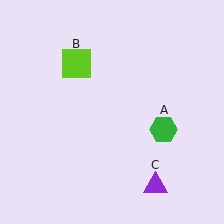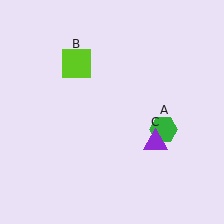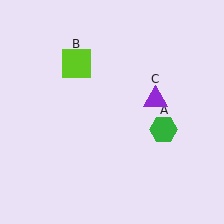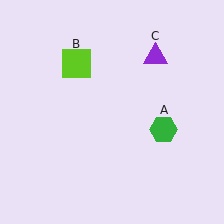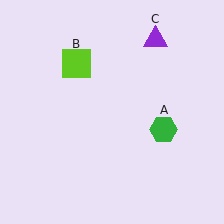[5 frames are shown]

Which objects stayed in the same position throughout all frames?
Green hexagon (object A) and lime square (object B) remained stationary.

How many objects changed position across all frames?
1 object changed position: purple triangle (object C).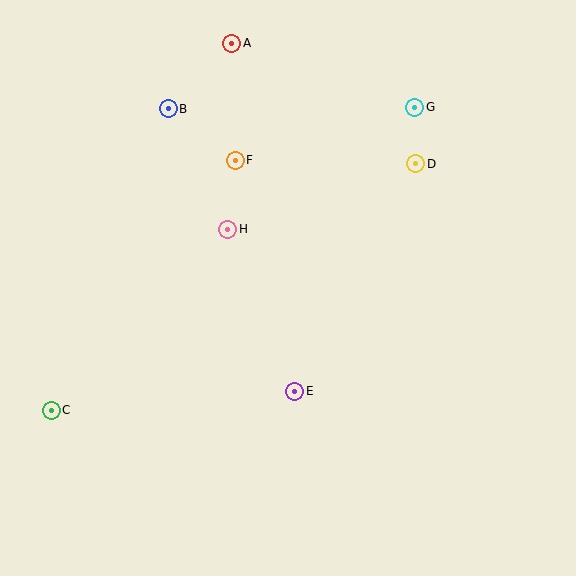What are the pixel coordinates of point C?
Point C is at (51, 410).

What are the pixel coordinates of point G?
Point G is at (415, 107).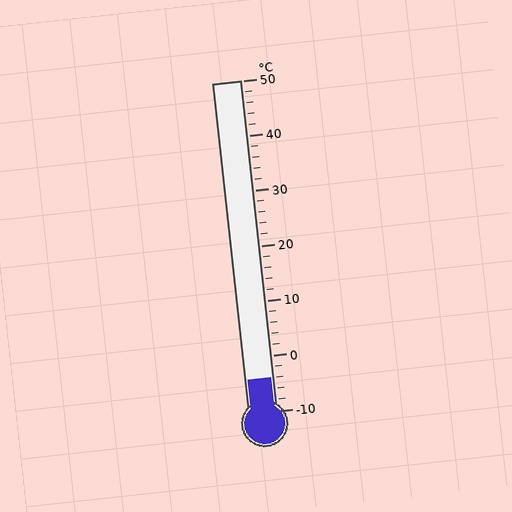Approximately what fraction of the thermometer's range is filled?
The thermometer is filled to approximately 10% of its range.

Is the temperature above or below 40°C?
The temperature is below 40°C.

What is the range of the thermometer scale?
The thermometer scale ranges from -10°C to 50°C.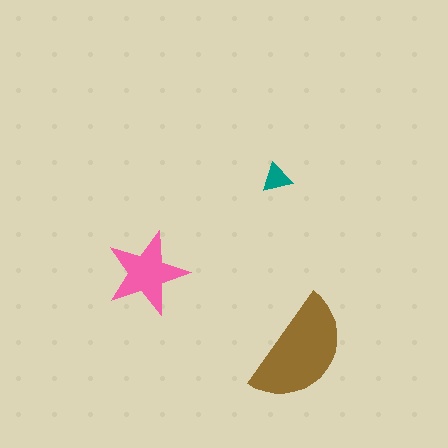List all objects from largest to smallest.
The brown semicircle, the pink star, the teal triangle.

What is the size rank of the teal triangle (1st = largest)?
3rd.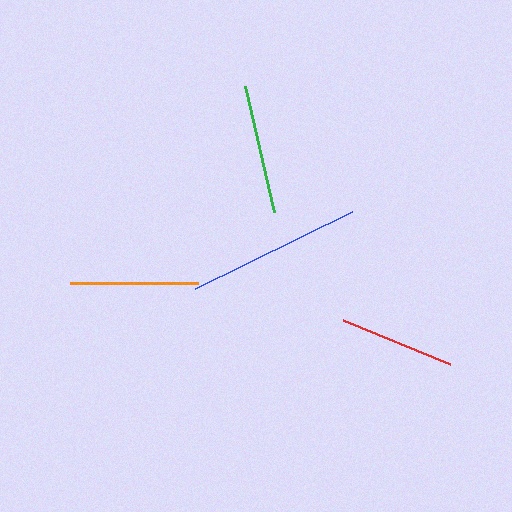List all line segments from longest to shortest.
From longest to shortest: blue, green, orange, red.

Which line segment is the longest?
The blue line is the longest at approximately 176 pixels.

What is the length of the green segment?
The green segment is approximately 130 pixels long.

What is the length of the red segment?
The red segment is approximately 116 pixels long.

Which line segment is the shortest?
The red line is the shortest at approximately 116 pixels.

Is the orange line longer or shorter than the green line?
The green line is longer than the orange line.